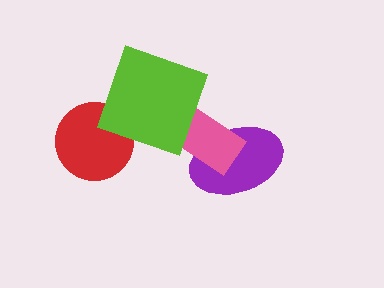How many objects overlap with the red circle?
1 object overlaps with the red circle.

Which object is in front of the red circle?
The lime square is in front of the red circle.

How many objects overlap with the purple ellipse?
1 object overlaps with the purple ellipse.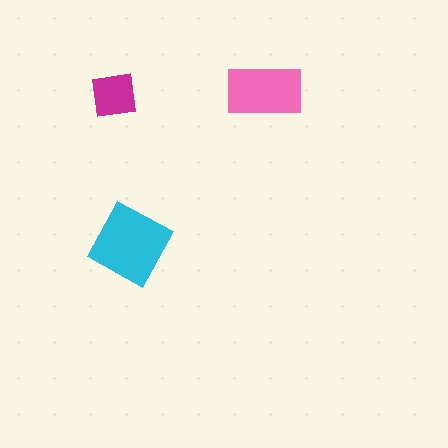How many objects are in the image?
There are 3 objects in the image.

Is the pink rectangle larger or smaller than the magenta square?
Larger.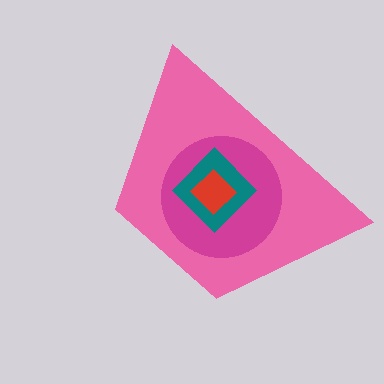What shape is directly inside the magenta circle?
The teal diamond.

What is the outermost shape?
The pink trapezoid.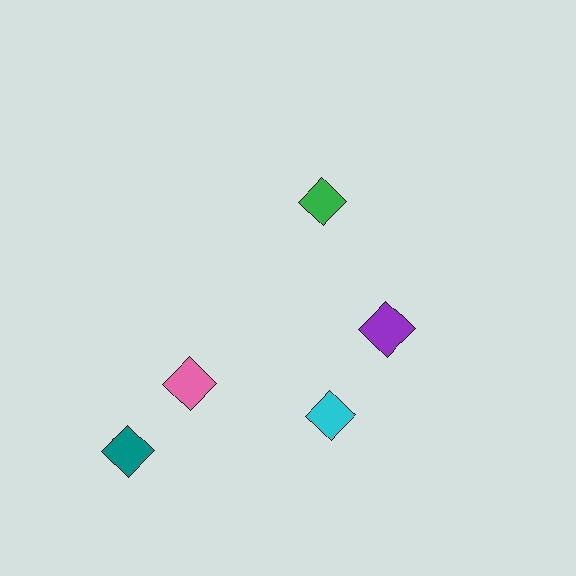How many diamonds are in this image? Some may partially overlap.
There are 5 diamonds.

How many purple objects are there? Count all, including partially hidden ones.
There is 1 purple object.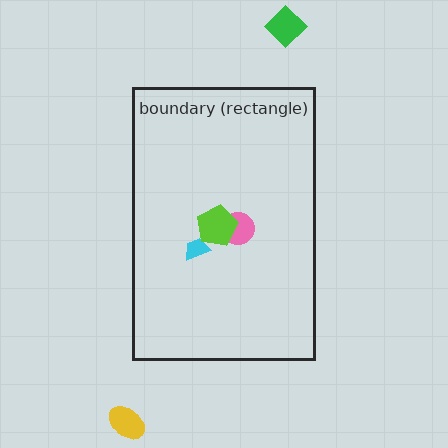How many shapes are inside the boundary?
3 inside, 2 outside.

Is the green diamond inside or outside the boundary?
Outside.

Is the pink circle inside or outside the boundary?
Inside.